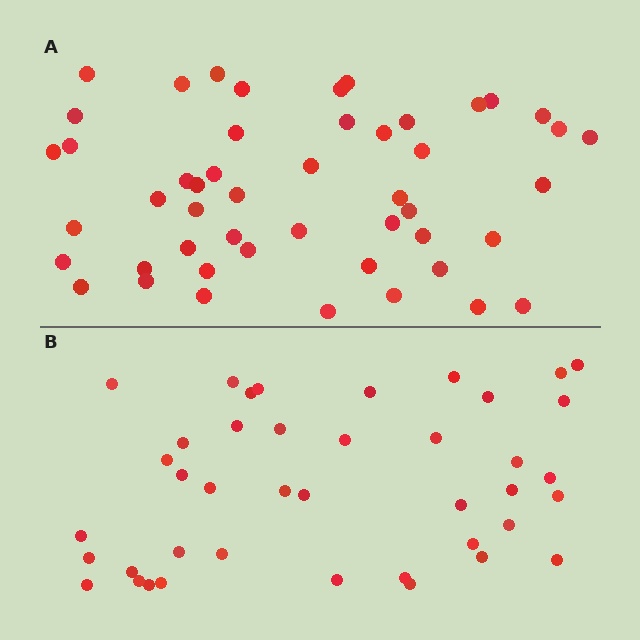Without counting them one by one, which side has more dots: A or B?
Region A (the top region) has more dots.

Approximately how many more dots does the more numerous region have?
Region A has roughly 8 or so more dots than region B.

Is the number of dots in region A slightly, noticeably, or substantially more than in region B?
Region A has only slightly more — the two regions are fairly close. The ratio is roughly 1.2 to 1.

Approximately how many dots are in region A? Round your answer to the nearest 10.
About 50 dots. (The exact count is 49, which rounds to 50.)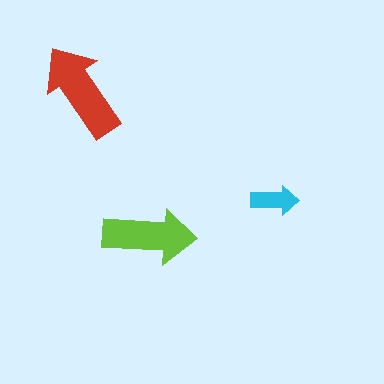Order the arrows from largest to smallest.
the red one, the lime one, the cyan one.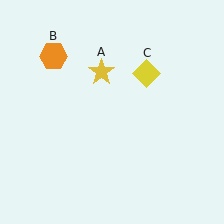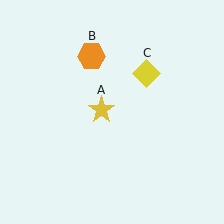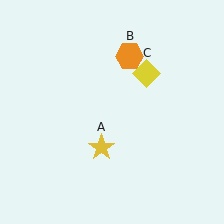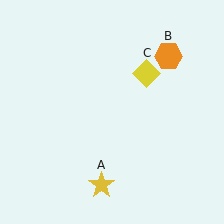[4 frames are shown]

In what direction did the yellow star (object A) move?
The yellow star (object A) moved down.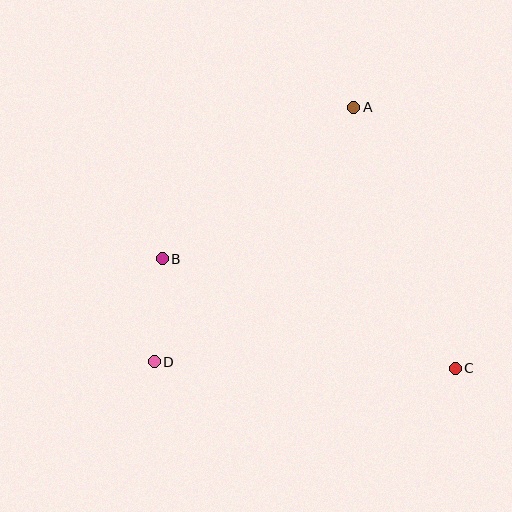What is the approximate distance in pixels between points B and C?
The distance between B and C is approximately 313 pixels.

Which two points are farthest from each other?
Points A and D are farthest from each other.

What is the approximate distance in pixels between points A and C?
The distance between A and C is approximately 280 pixels.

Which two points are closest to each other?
Points B and D are closest to each other.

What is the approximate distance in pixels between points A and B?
The distance between A and B is approximately 244 pixels.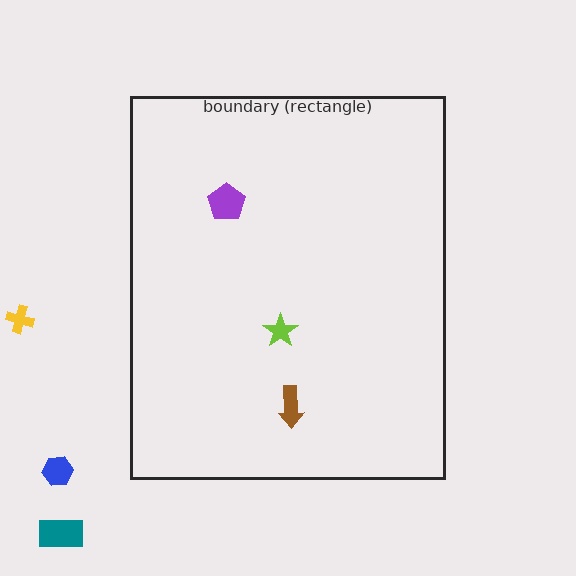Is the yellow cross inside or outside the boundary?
Outside.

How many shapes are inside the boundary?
3 inside, 3 outside.